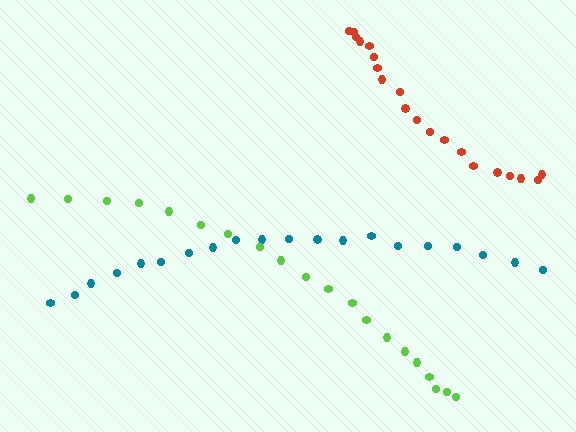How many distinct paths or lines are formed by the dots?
There are 3 distinct paths.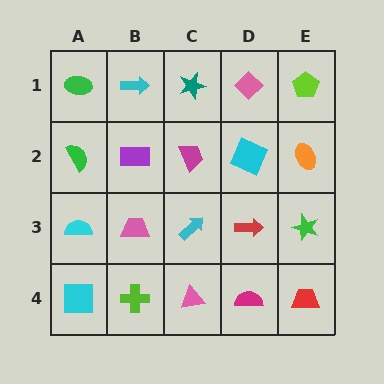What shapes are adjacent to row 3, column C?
A magenta trapezoid (row 2, column C), a pink triangle (row 4, column C), a pink trapezoid (row 3, column B), a red arrow (row 3, column D).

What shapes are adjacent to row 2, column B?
A cyan arrow (row 1, column B), a pink trapezoid (row 3, column B), a green semicircle (row 2, column A), a magenta trapezoid (row 2, column C).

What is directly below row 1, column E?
An orange ellipse.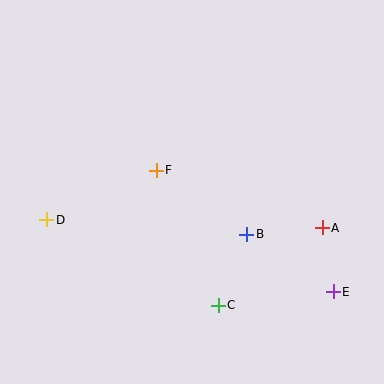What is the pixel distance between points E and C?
The distance between E and C is 116 pixels.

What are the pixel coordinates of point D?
Point D is at (47, 220).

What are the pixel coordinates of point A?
Point A is at (322, 228).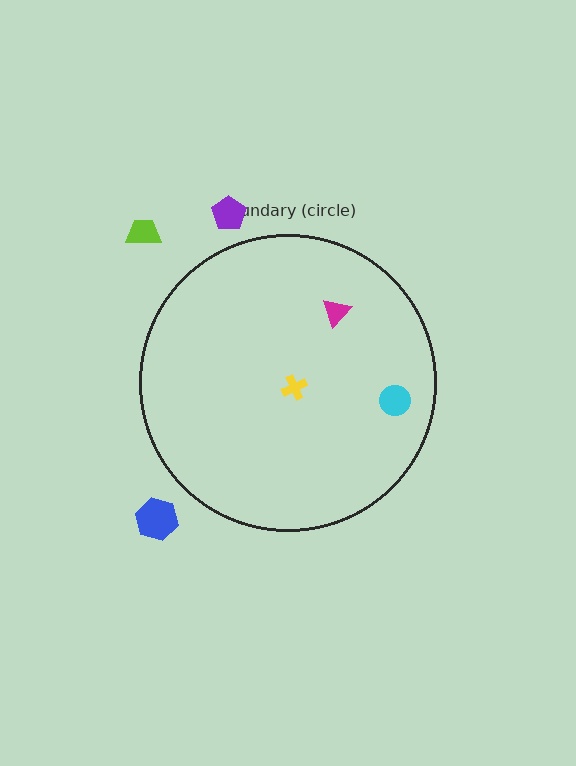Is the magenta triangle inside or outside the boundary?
Inside.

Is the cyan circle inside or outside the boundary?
Inside.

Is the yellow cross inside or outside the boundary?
Inside.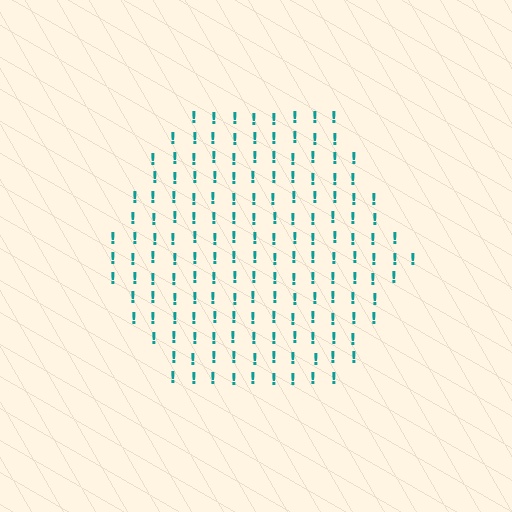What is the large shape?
The large shape is a hexagon.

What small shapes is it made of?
It is made of small exclamation marks.